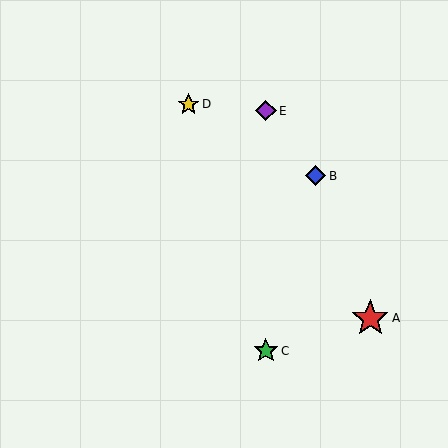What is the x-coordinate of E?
Object E is at x≈266.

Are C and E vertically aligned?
Yes, both are at x≈266.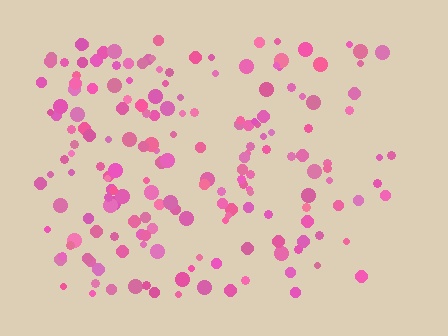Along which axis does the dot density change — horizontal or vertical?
Horizontal.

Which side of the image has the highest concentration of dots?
The left.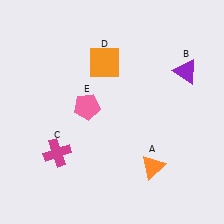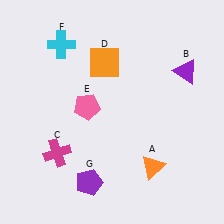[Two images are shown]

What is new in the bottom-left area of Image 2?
A purple pentagon (G) was added in the bottom-left area of Image 2.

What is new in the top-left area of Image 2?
A cyan cross (F) was added in the top-left area of Image 2.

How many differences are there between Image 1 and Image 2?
There are 2 differences between the two images.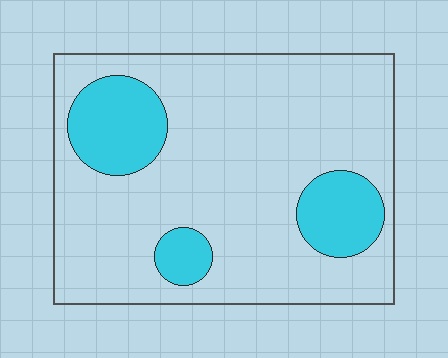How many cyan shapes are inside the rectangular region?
3.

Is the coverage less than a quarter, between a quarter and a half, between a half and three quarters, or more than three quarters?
Less than a quarter.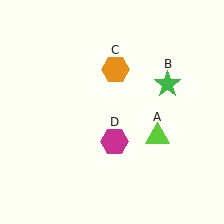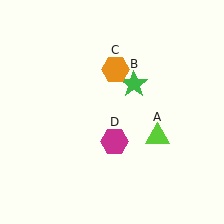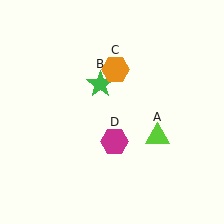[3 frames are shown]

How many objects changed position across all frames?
1 object changed position: green star (object B).